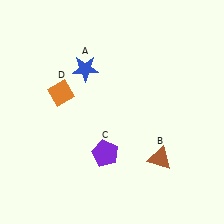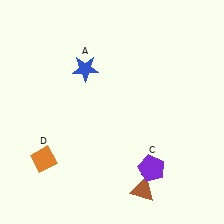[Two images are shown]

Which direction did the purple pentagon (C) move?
The purple pentagon (C) moved right.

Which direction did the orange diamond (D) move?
The orange diamond (D) moved down.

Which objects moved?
The objects that moved are: the brown triangle (B), the purple pentagon (C), the orange diamond (D).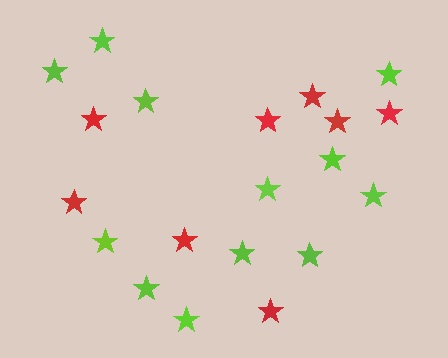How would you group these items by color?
There are 2 groups: one group of red stars (8) and one group of lime stars (12).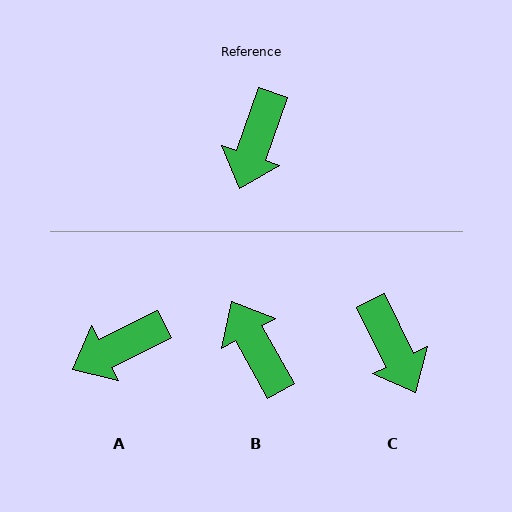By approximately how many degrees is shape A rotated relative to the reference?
Approximately 44 degrees clockwise.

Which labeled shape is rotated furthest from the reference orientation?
B, about 132 degrees away.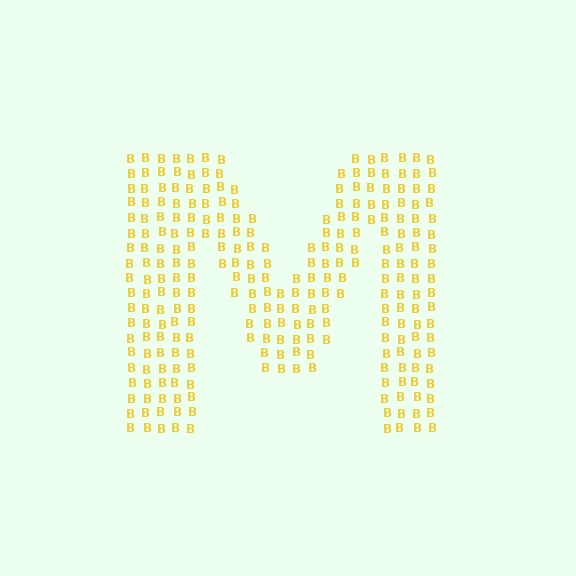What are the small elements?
The small elements are letter B's.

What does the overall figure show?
The overall figure shows the letter M.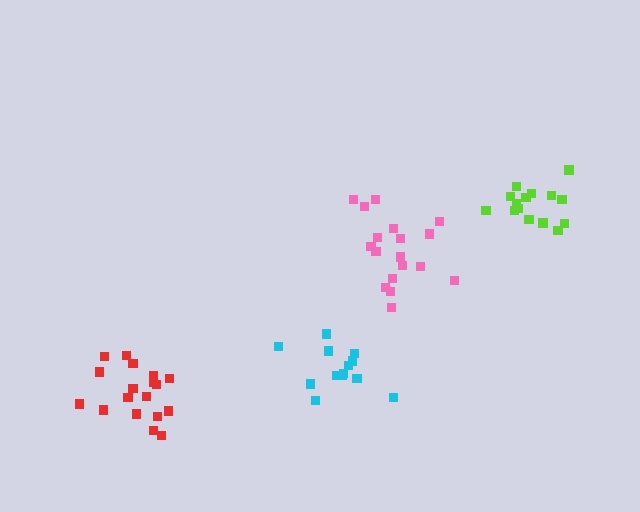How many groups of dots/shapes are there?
There are 4 groups.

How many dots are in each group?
Group 1: 18 dots, Group 2: 15 dots, Group 3: 18 dots, Group 4: 13 dots (64 total).